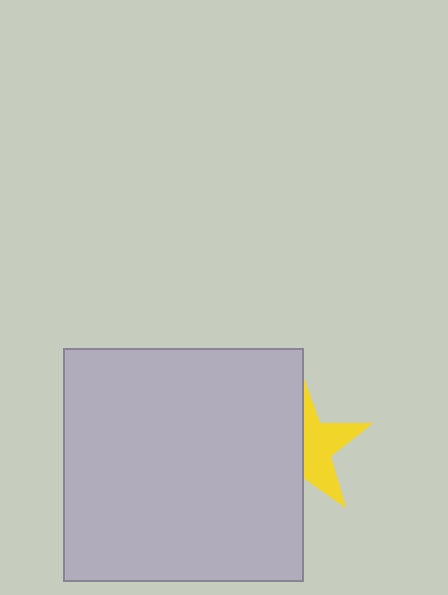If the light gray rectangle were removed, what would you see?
You would see the complete yellow star.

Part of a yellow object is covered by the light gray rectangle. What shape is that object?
It is a star.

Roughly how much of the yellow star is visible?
About half of it is visible (roughly 48%).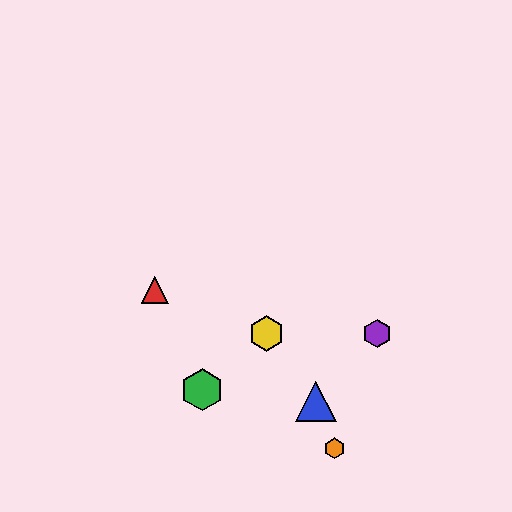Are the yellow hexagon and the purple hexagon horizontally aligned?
Yes, both are at y≈334.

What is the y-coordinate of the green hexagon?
The green hexagon is at y≈390.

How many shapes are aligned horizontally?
2 shapes (the yellow hexagon, the purple hexagon) are aligned horizontally.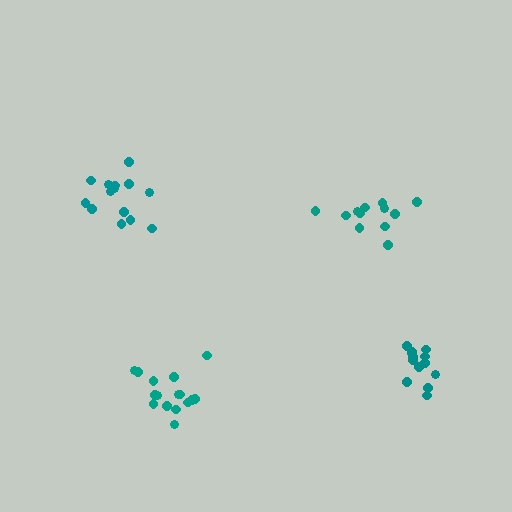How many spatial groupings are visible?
There are 4 spatial groupings.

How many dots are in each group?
Group 1: 16 dots, Group 2: 14 dots, Group 3: 13 dots, Group 4: 12 dots (55 total).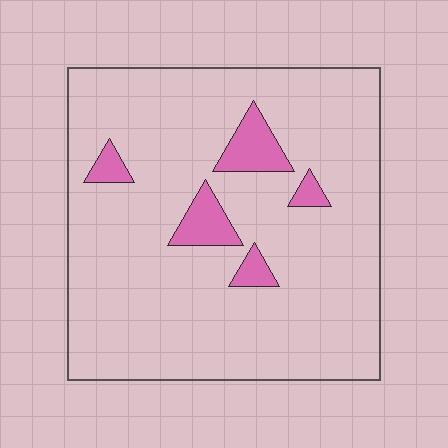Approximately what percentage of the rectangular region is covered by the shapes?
Approximately 10%.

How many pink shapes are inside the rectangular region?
5.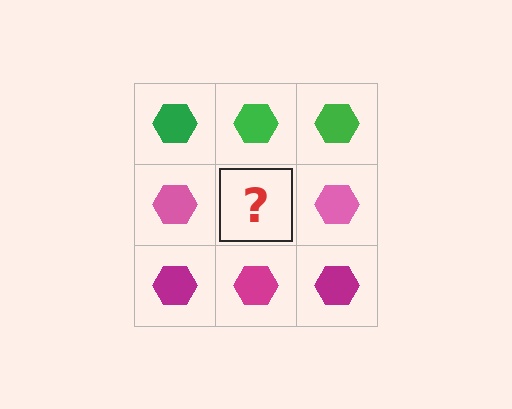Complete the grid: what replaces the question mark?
The question mark should be replaced with a pink hexagon.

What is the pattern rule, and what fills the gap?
The rule is that each row has a consistent color. The gap should be filled with a pink hexagon.